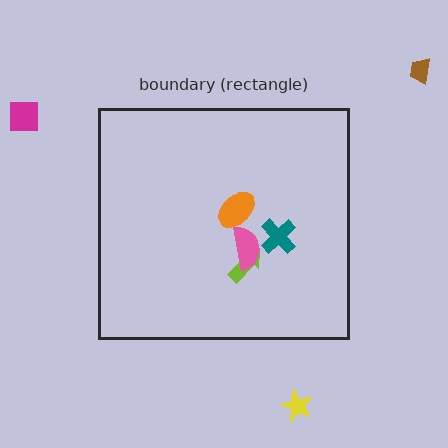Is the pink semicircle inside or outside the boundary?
Inside.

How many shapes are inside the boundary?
4 inside, 3 outside.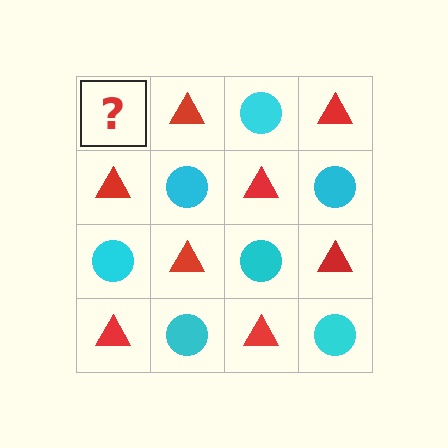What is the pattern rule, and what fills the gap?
The rule is that it alternates cyan circle and red triangle in a checkerboard pattern. The gap should be filled with a cyan circle.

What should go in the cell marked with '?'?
The missing cell should contain a cyan circle.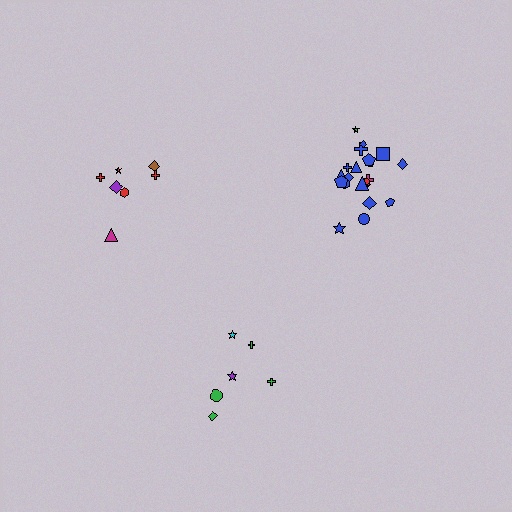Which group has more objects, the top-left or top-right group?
The top-right group.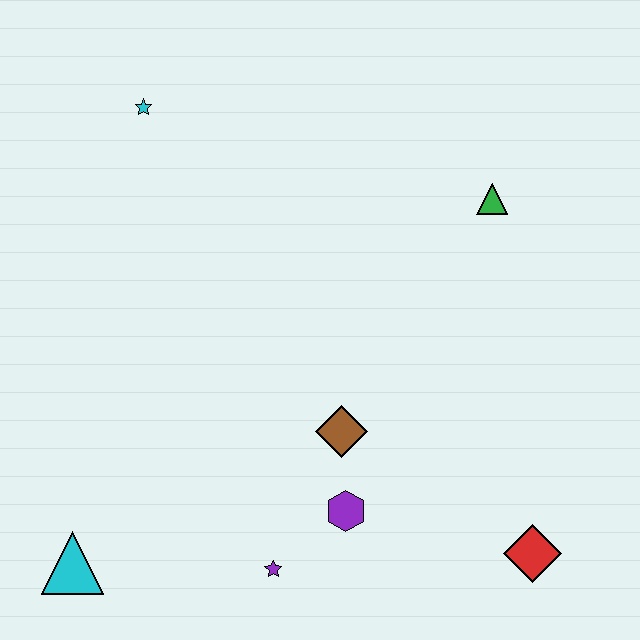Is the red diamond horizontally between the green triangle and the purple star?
No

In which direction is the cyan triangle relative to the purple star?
The cyan triangle is to the left of the purple star.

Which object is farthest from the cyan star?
The red diamond is farthest from the cyan star.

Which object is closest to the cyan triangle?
The purple star is closest to the cyan triangle.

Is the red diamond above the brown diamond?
No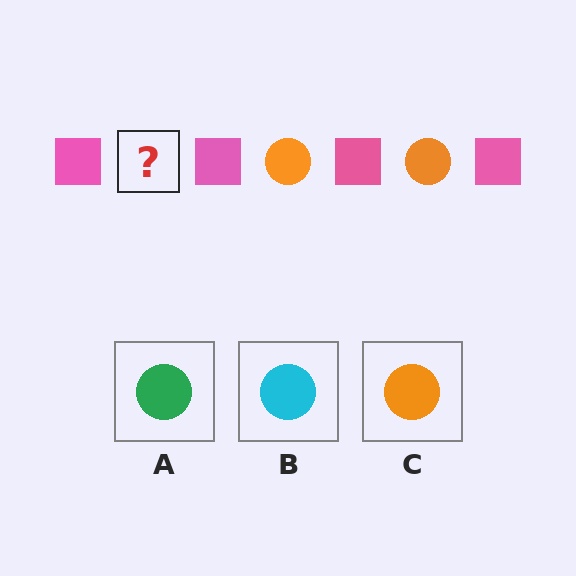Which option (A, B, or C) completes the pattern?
C.